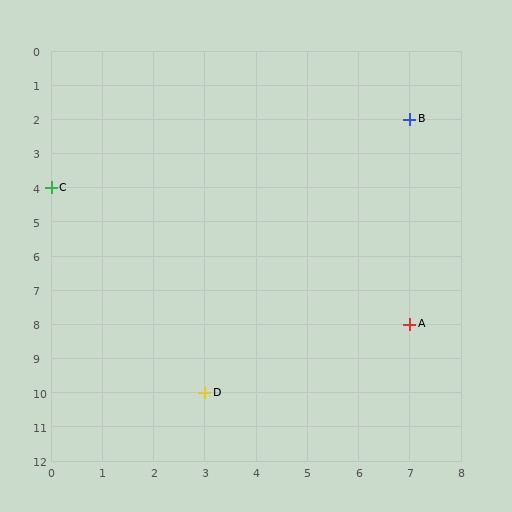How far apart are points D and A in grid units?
Points D and A are 4 columns and 2 rows apart (about 4.5 grid units diagonally).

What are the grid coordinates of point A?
Point A is at grid coordinates (7, 8).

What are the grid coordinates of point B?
Point B is at grid coordinates (7, 2).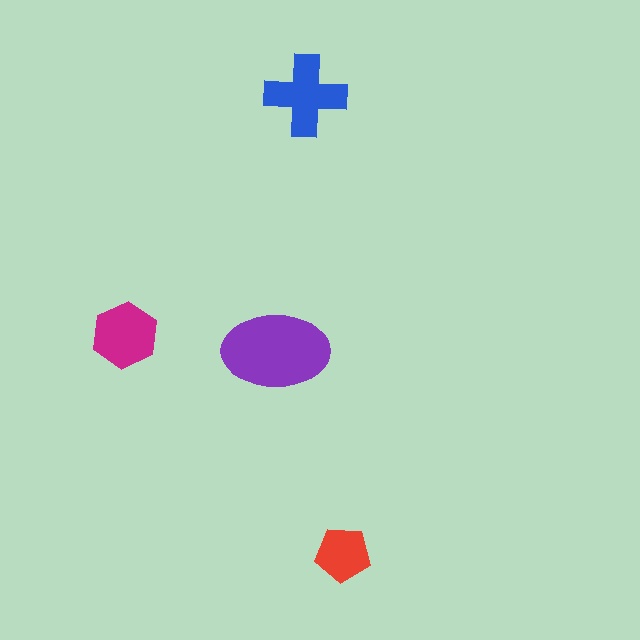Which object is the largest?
The purple ellipse.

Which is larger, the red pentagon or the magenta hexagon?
The magenta hexagon.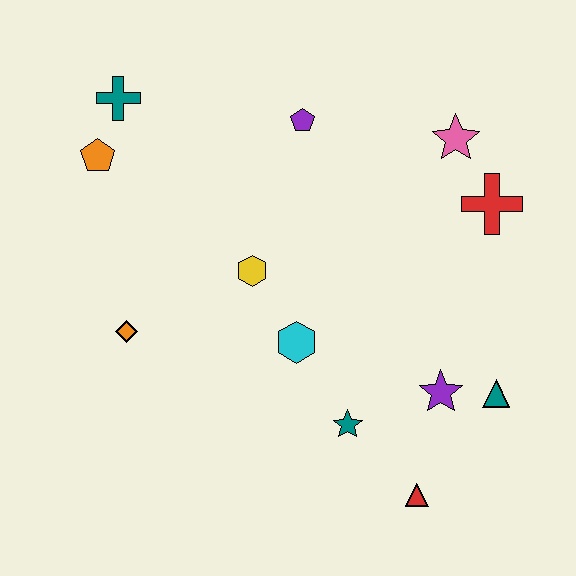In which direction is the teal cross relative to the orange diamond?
The teal cross is above the orange diamond.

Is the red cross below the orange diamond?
No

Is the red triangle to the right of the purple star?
No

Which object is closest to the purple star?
The teal triangle is closest to the purple star.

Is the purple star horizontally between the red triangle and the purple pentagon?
No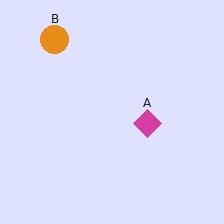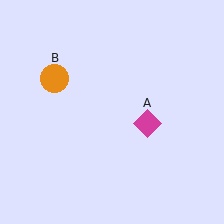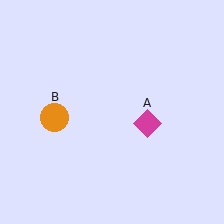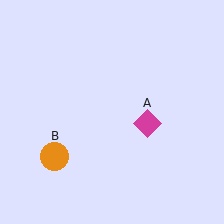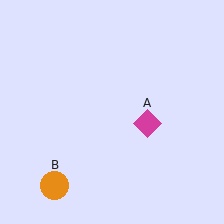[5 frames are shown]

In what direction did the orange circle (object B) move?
The orange circle (object B) moved down.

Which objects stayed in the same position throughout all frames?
Magenta diamond (object A) remained stationary.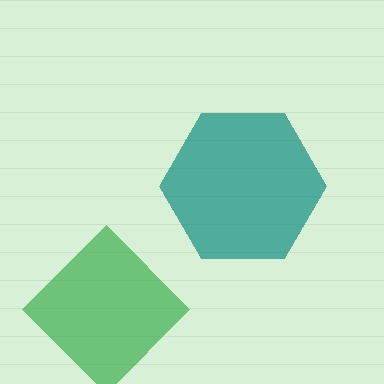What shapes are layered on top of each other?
The layered shapes are: a teal hexagon, a green diamond.